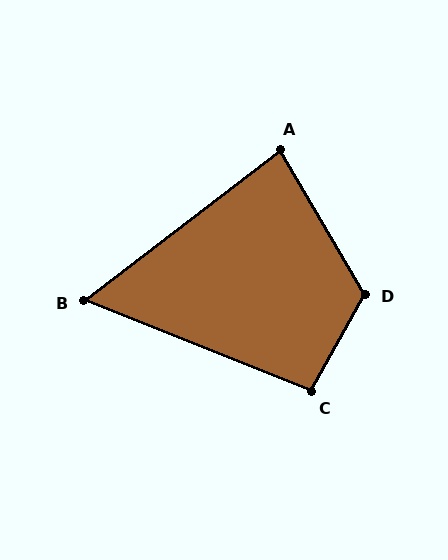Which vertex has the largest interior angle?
D, at approximately 121 degrees.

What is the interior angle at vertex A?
Approximately 83 degrees (acute).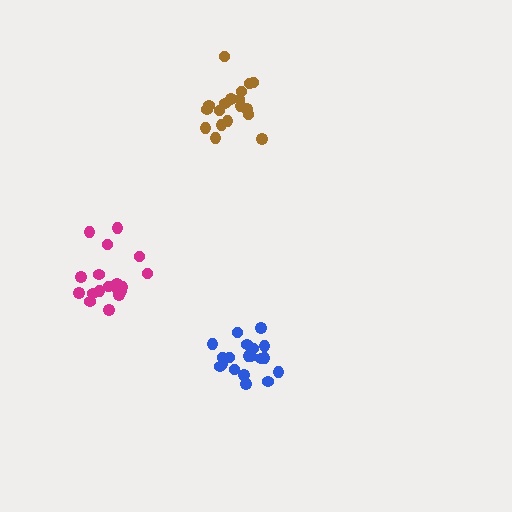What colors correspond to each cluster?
The clusters are colored: blue, magenta, brown.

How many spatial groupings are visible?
There are 3 spatial groupings.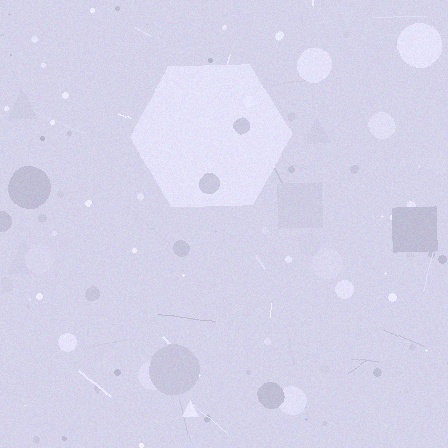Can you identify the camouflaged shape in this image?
The camouflaged shape is a hexagon.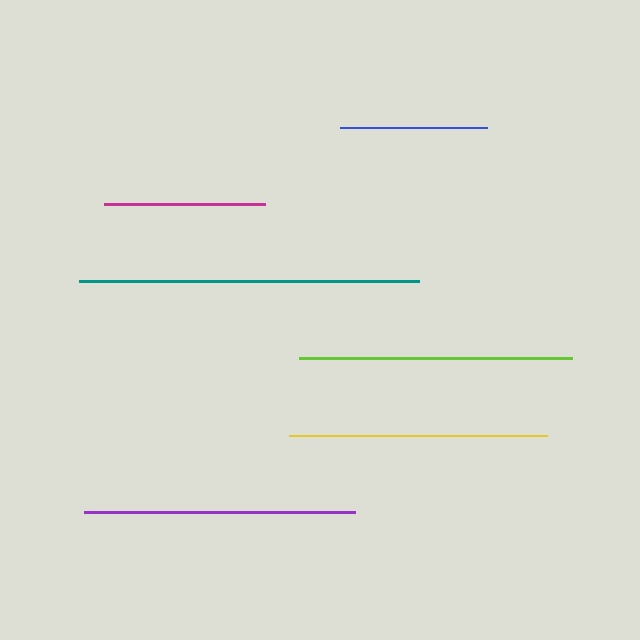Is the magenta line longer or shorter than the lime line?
The lime line is longer than the magenta line.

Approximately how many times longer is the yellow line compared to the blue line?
The yellow line is approximately 1.8 times the length of the blue line.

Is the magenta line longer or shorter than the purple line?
The purple line is longer than the magenta line.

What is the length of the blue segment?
The blue segment is approximately 146 pixels long.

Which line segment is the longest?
The teal line is the longest at approximately 340 pixels.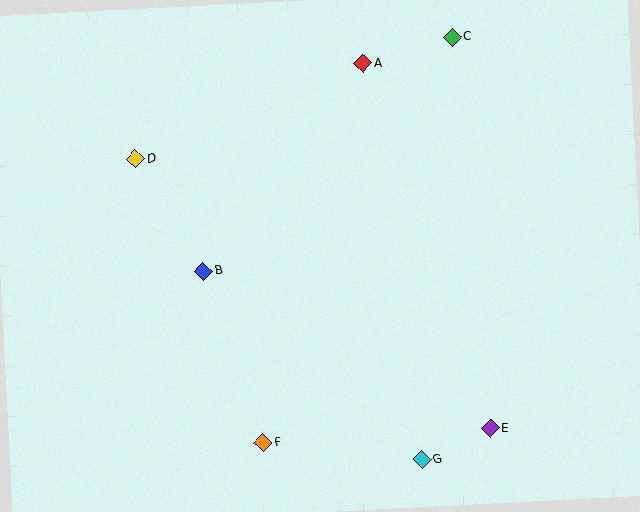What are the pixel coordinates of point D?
Point D is at (136, 159).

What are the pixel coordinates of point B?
Point B is at (203, 271).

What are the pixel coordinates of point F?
Point F is at (263, 443).